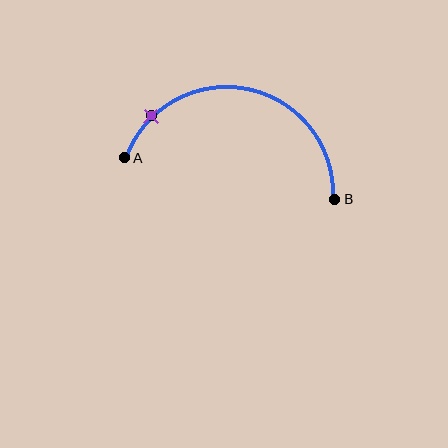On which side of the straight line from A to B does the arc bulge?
The arc bulges above the straight line connecting A and B.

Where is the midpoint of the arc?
The arc midpoint is the point on the curve farthest from the straight line joining A and B. It sits above that line.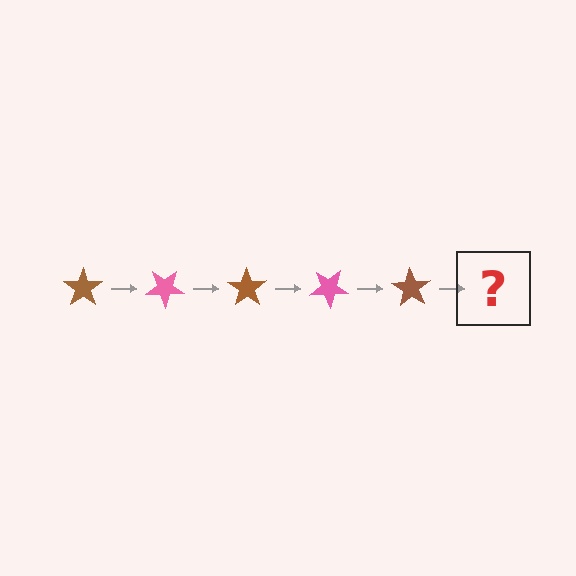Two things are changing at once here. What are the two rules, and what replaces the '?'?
The two rules are that it rotates 35 degrees each step and the color cycles through brown and pink. The '?' should be a pink star, rotated 175 degrees from the start.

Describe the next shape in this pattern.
It should be a pink star, rotated 175 degrees from the start.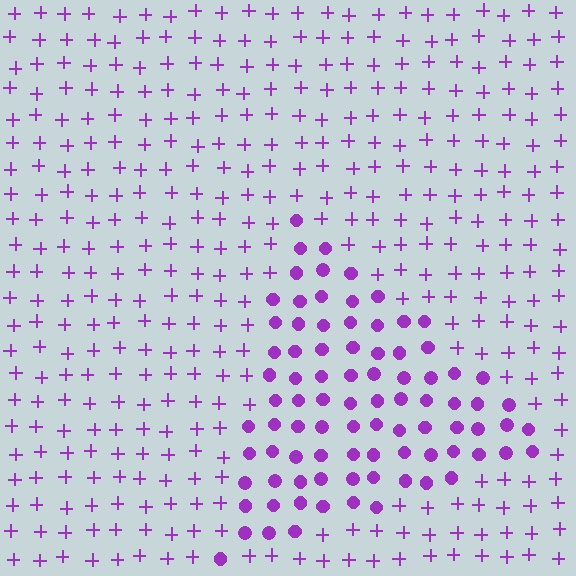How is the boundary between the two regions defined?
The boundary is defined by a change in element shape: circles inside vs. plus signs outside. All elements share the same color and spacing.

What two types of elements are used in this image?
The image uses circles inside the triangle region and plus signs outside it.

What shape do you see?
I see a triangle.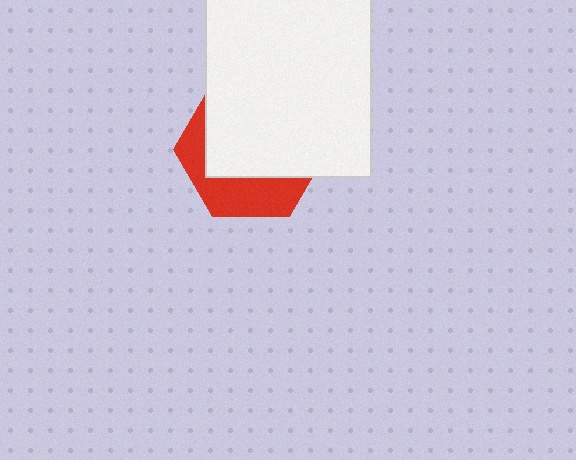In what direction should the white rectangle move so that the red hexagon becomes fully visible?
The white rectangle should move up. That is the shortest direction to clear the overlap and leave the red hexagon fully visible.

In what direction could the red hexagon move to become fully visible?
The red hexagon could move down. That would shift it out from behind the white rectangle entirely.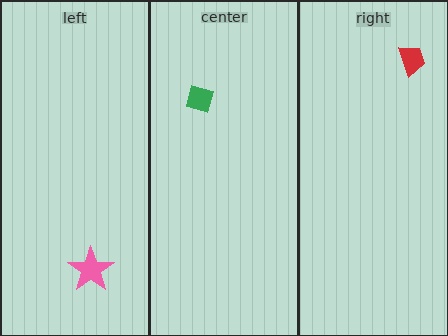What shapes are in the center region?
The green diamond.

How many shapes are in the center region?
1.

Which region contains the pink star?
The left region.